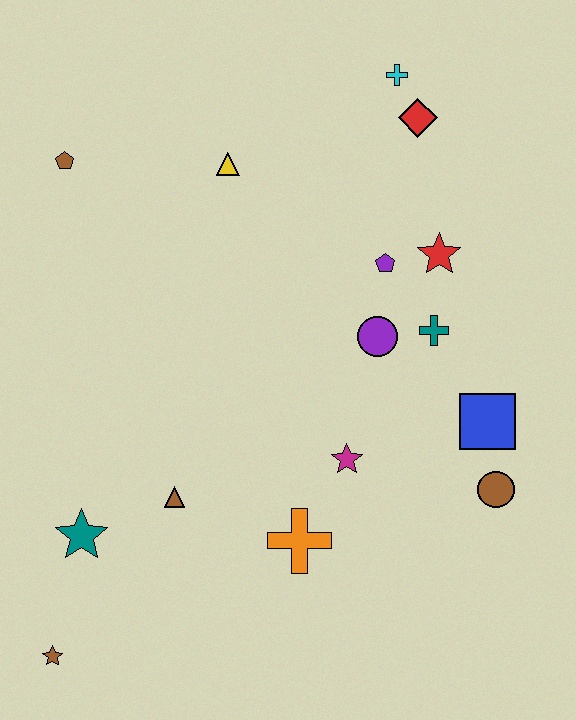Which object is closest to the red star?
The purple pentagon is closest to the red star.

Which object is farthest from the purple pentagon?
The brown star is farthest from the purple pentagon.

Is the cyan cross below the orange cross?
No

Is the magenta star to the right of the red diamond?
No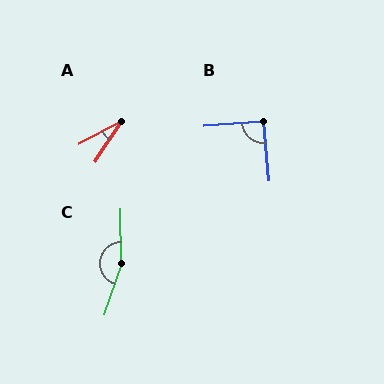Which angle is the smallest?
A, at approximately 29 degrees.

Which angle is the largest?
C, at approximately 161 degrees.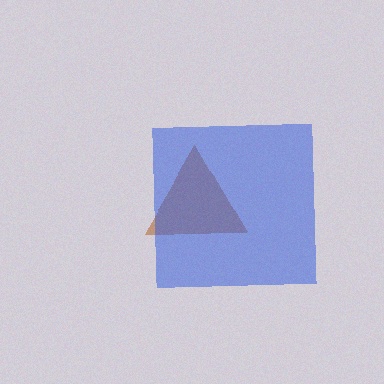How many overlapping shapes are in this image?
There are 2 overlapping shapes in the image.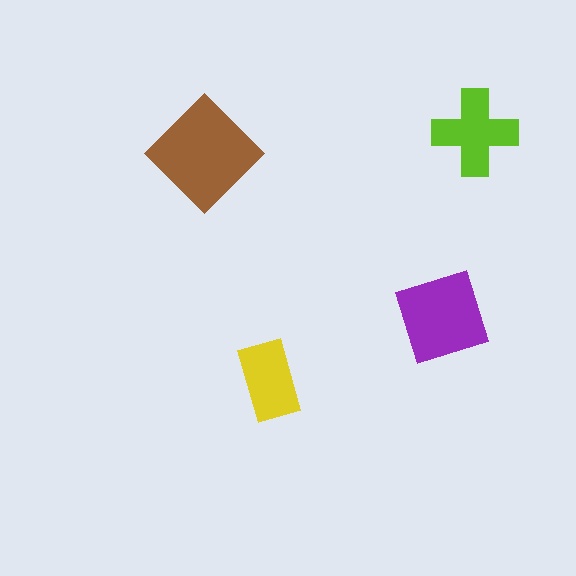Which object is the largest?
The brown diamond.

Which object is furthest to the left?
The brown diamond is leftmost.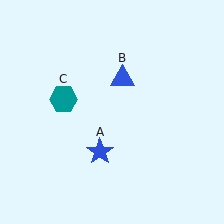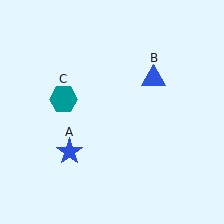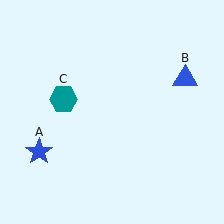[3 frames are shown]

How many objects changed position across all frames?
2 objects changed position: blue star (object A), blue triangle (object B).